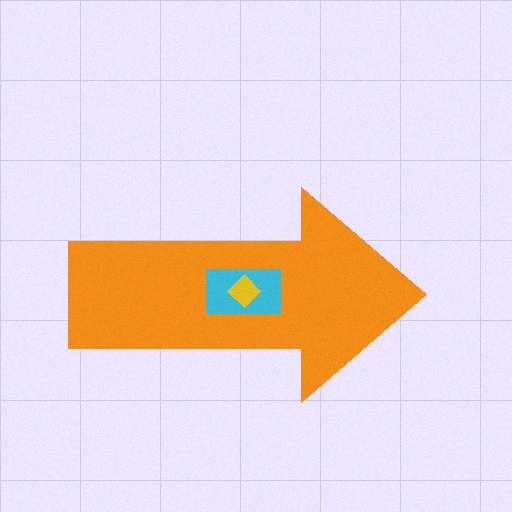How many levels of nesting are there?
3.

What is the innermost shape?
The yellow diamond.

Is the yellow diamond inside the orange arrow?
Yes.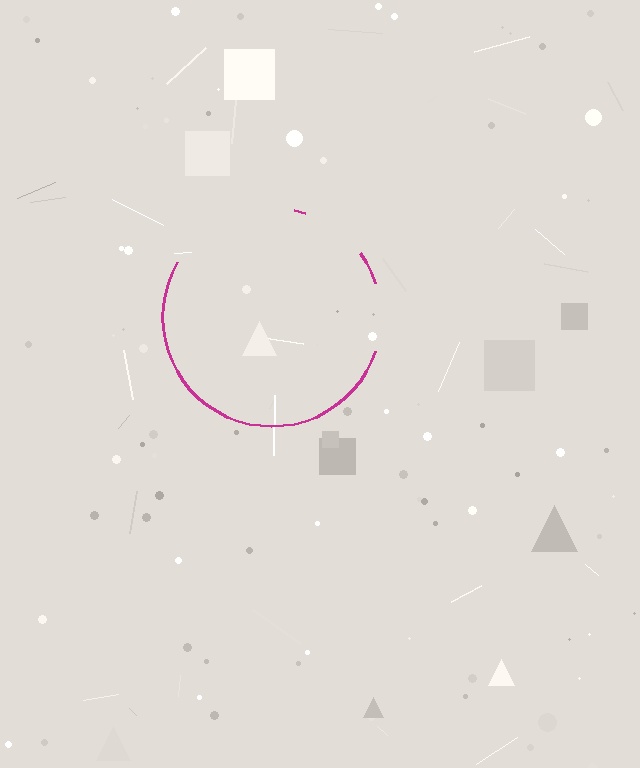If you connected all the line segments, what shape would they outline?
They would outline a circle.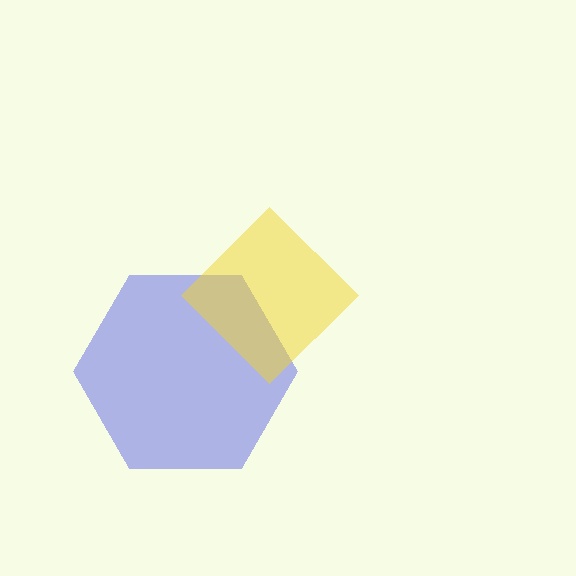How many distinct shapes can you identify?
There are 2 distinct shapes: a blue hexagon, a yellow diamond.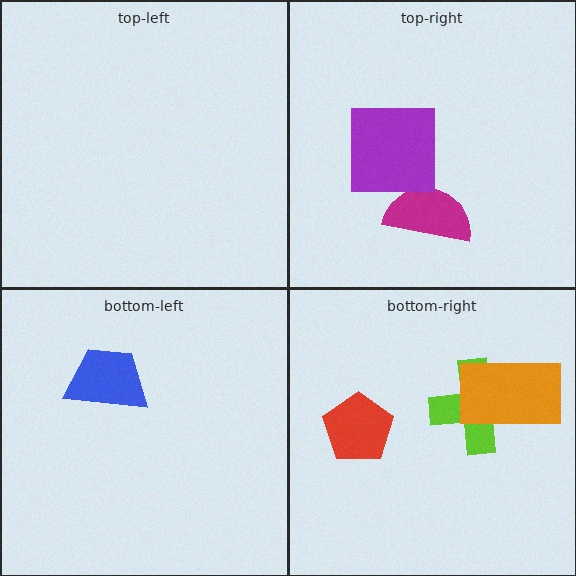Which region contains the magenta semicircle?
The top-right region.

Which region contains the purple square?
The top-right region.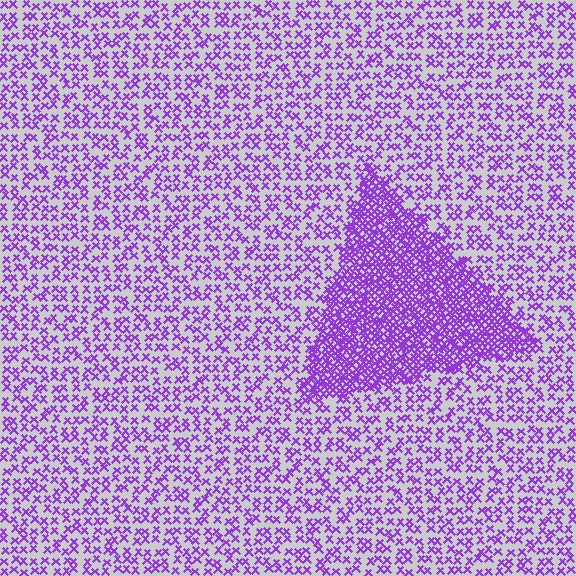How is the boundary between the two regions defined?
The boundary is defined by a change in element density (approximately 2.6x ratio). All elements are the same color, size, and shape.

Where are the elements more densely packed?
The elements are more densely packed inside the triangle boundary.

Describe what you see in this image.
The image contains small purple elements arranged at two different densities. A triangle-shaped region is visible where the elements are more densely packed than the surrounding area.